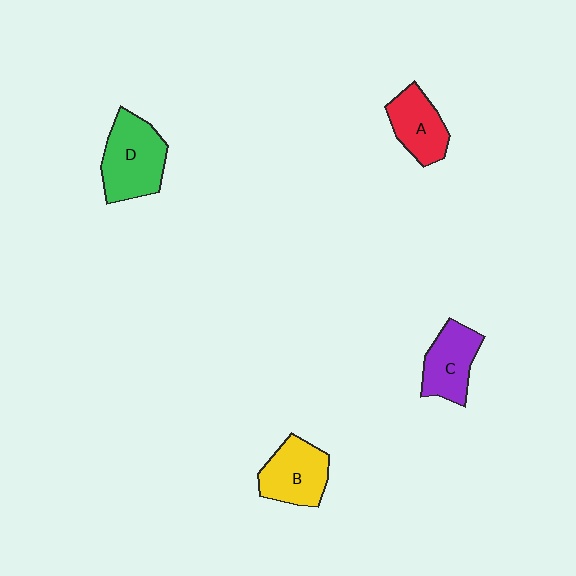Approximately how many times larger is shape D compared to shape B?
Approximately 1.2 times.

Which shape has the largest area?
Shape D (green).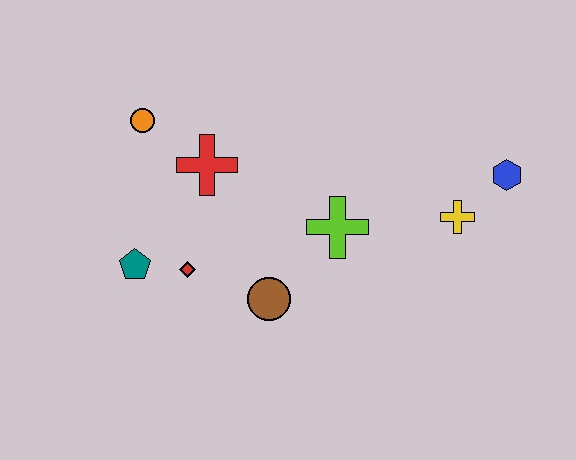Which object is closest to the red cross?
The orange circle is closest to the red cross.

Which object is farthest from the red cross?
The blue hexagon is farthest from the red cross.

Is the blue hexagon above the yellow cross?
Yes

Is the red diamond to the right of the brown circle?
No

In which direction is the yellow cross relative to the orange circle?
The yellow cross is to the right of the orange circle.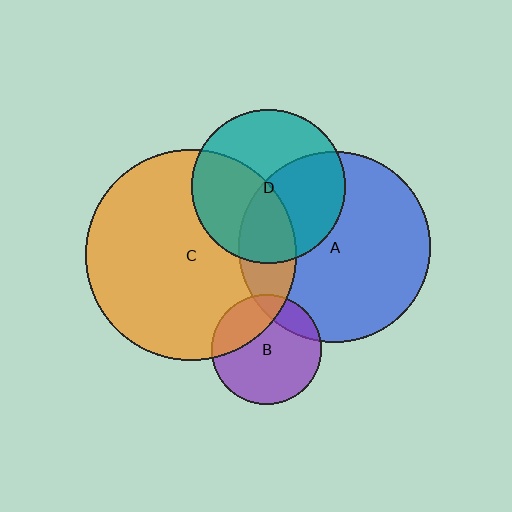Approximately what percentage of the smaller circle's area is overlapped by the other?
Approximately 45%.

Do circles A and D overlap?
Yes.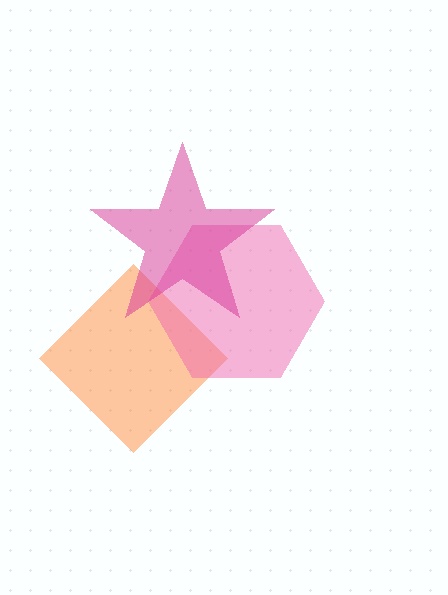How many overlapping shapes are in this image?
There are 3 overlapping shapes in the image.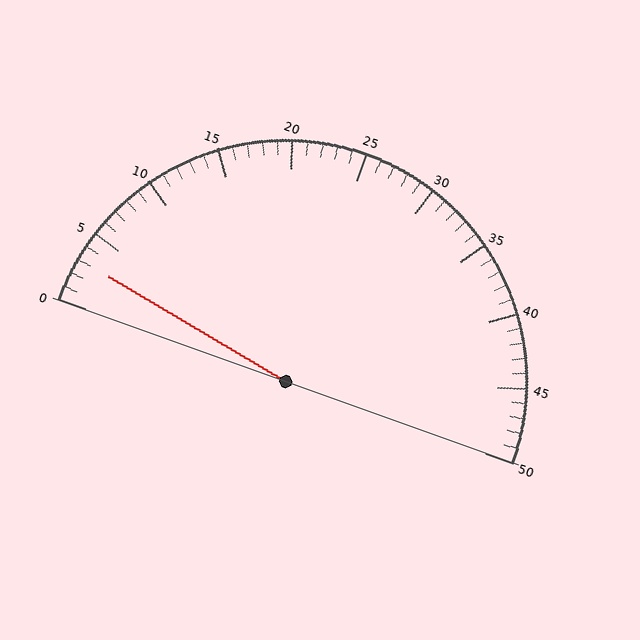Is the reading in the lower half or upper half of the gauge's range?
The reading is in the lower half of the range (0 to 50).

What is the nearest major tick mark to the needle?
The nearest major tick mark is 5.